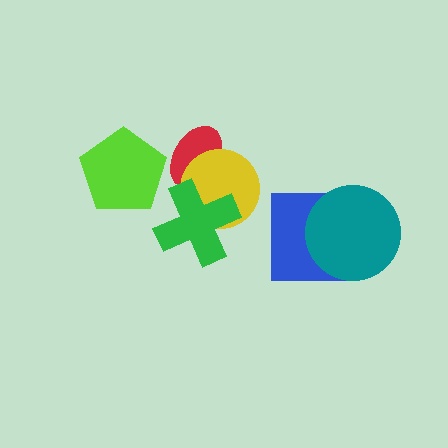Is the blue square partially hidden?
Yes, it is partially covered by another shape.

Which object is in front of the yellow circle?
The green cross is in front of the yellow circle.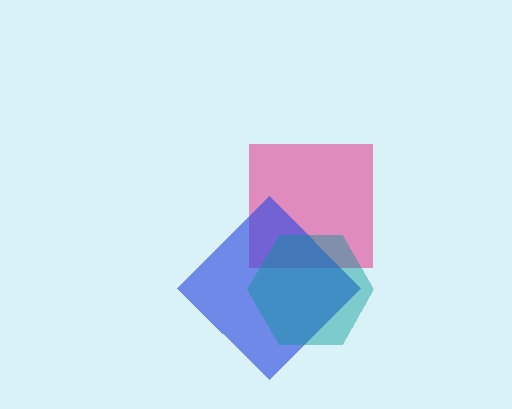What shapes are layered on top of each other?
The layered shapes are: a pink square, a blue diamond, a teal hexagon.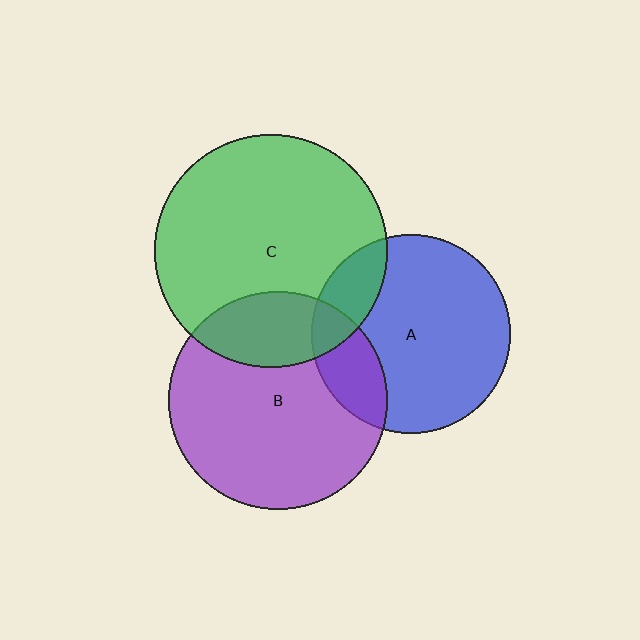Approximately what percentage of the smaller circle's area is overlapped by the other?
Approximately 15%.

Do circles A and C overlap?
Yes.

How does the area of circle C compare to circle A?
Approximately 1.4 times.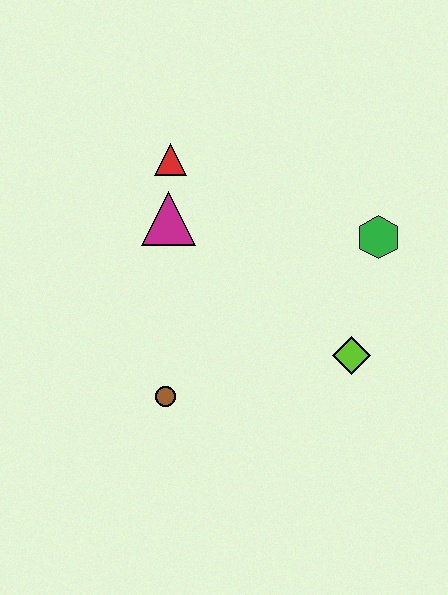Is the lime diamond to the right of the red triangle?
Yes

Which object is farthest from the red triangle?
The lime diamond is farthest from the red triangle.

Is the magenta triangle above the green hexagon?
Yes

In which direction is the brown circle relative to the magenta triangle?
The brown circle is below the magenta triangle.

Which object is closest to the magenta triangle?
The red triangle is closest to the magenta triangle.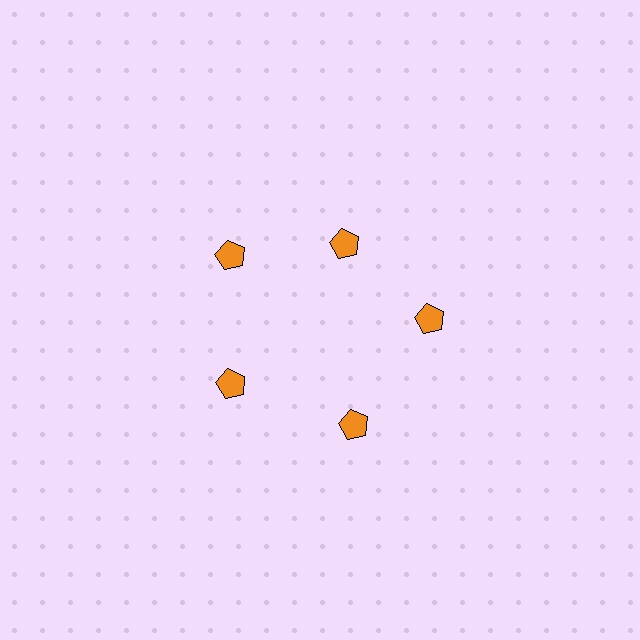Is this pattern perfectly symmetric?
No. The 5 orange pentagons are arranged in a ring, but one element near the 1 o'clock position is pulled inward toward the center, breaking the 5-fold rotational symmetry.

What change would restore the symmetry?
The symmetry would be restored by moving it outward, back onto the ring so that all 5 pentagons sit at equal angles and equal distance from the center.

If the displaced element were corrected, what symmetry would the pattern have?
It would have 5-fold rotational symmetry — the pattern would map onto itself every 72 degrees.